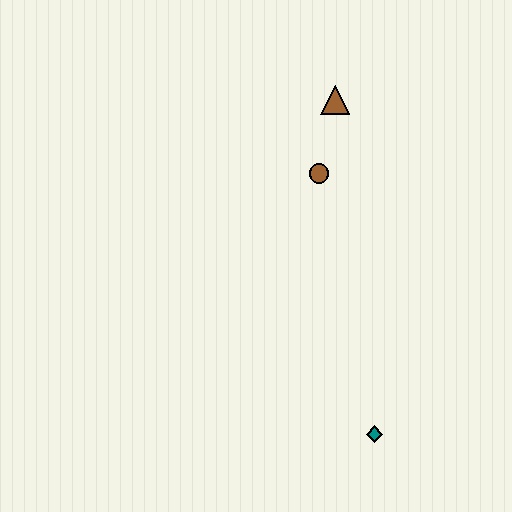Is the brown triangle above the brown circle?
Yes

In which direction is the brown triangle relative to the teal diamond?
The brown triangle is above the teal diamond.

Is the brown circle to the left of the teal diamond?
Yes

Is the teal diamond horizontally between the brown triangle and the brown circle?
No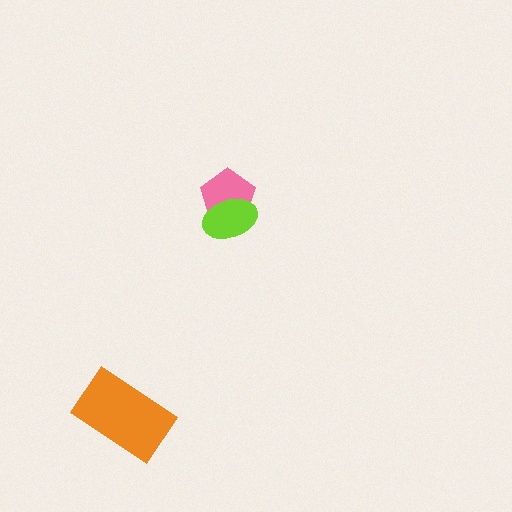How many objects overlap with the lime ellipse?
1 object overlaps with the lime ellipse.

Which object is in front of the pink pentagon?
The lime ellipse is in front of the pink pentagon.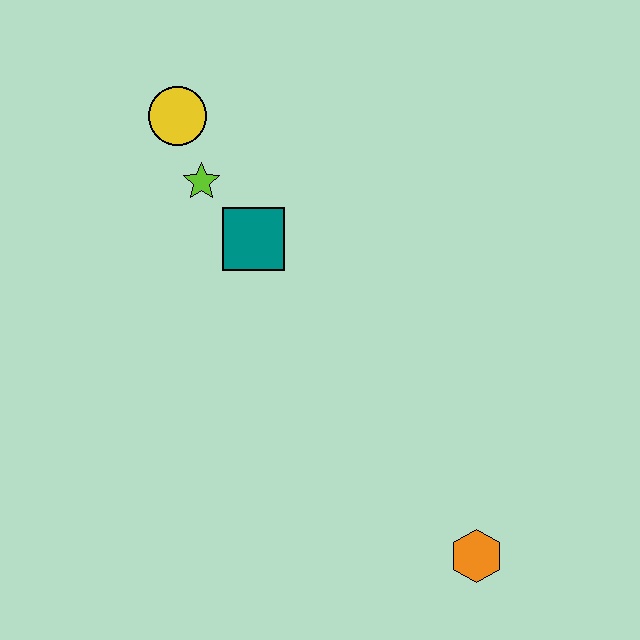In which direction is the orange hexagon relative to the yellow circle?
The orange hexagon is below the yellow circle.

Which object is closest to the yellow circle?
The lime star is closest to the yellow circle.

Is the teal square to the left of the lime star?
No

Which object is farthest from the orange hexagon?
The yellow circle is farthest from the orange hexagon.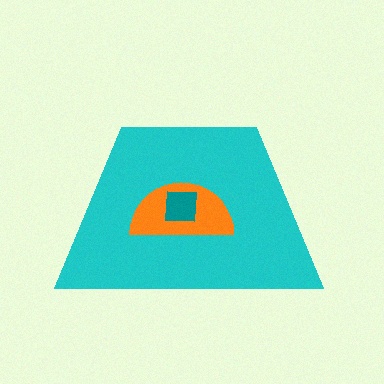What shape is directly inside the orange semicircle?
The teal square.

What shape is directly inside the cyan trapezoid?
The orange semicircle.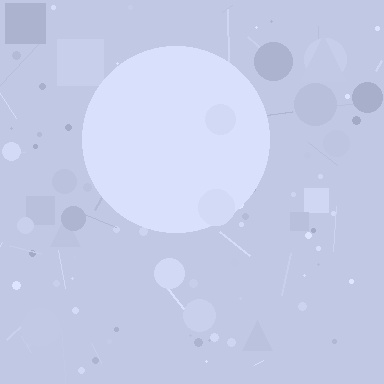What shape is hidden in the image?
A circle is hidden in the image.